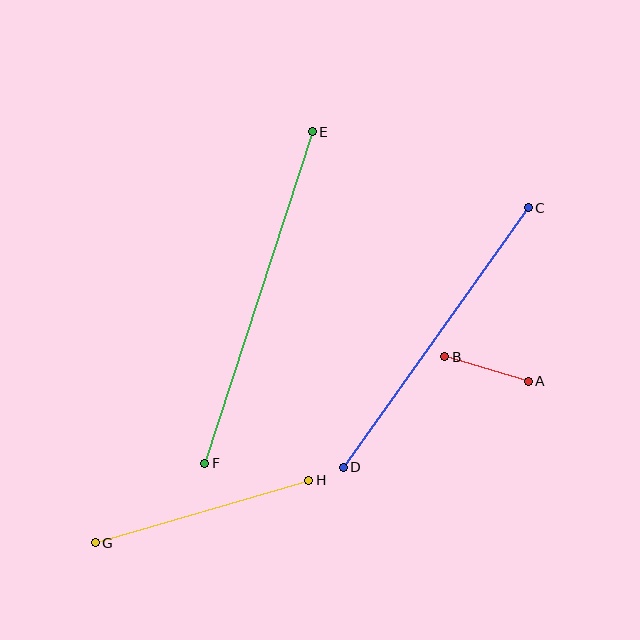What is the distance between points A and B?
The distance is approximately 87 pixels.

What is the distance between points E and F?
The distance is approximately 348 pixels.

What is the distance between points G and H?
The distance is approximately 223 pixels.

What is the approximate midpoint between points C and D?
The midpoint is at approximately (436, 338) pixels.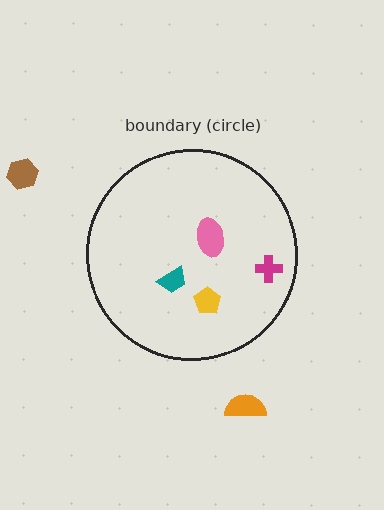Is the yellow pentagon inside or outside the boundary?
Inside.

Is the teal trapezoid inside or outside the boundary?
Inside.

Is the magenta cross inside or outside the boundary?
Inside.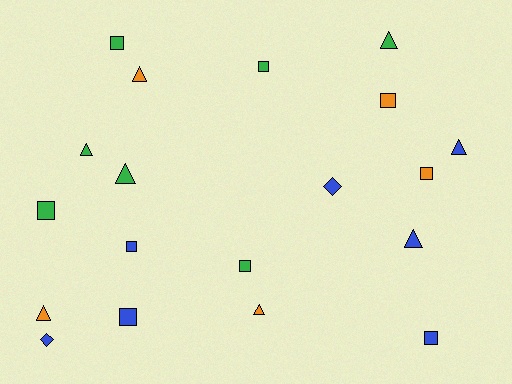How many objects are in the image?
There are 19 objects.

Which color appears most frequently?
Blue, with 7 objects.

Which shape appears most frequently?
Square, with 9 objects.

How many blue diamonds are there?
There are 2 blue diamonds.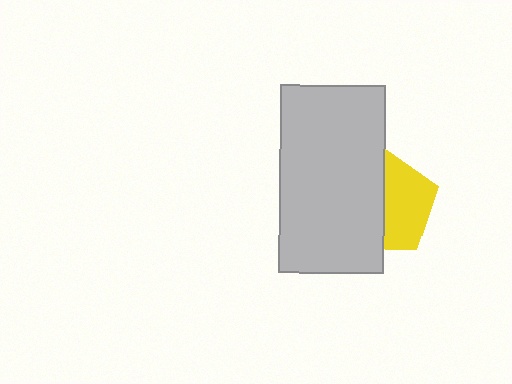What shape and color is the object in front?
The object in front is a light gray rectangle.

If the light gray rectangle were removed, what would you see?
You would see the complete yellow pentagon.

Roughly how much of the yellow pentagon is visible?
About half of it is visible (roughly 49%).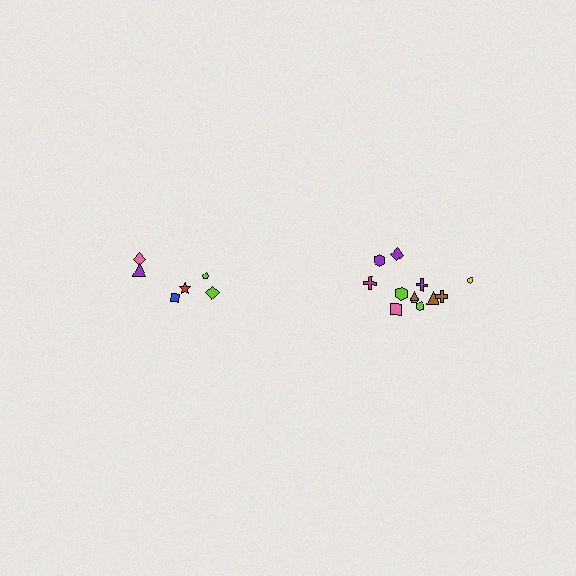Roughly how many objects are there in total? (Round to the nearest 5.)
Roughly 20 objects in total.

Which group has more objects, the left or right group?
The right group.